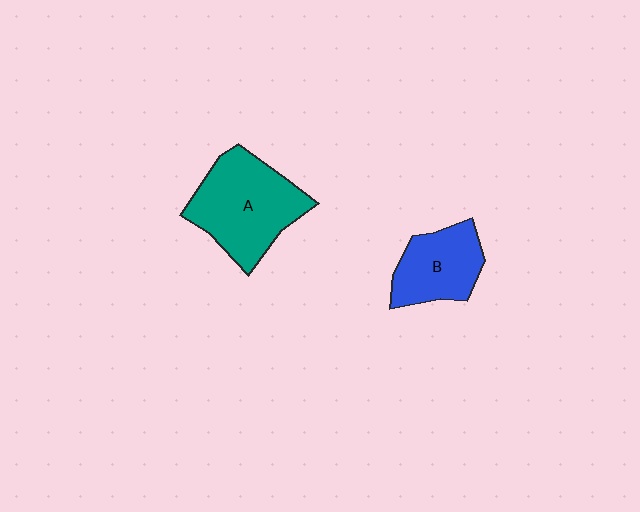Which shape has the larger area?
Shape A (teal).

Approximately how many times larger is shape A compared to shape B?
Approximately 1.5 times.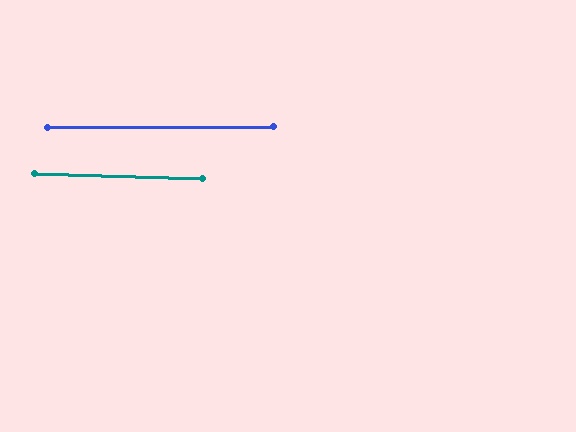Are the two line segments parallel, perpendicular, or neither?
Parallel — their directions differ by only 1.8°.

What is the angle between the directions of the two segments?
Approximately 2 degrees.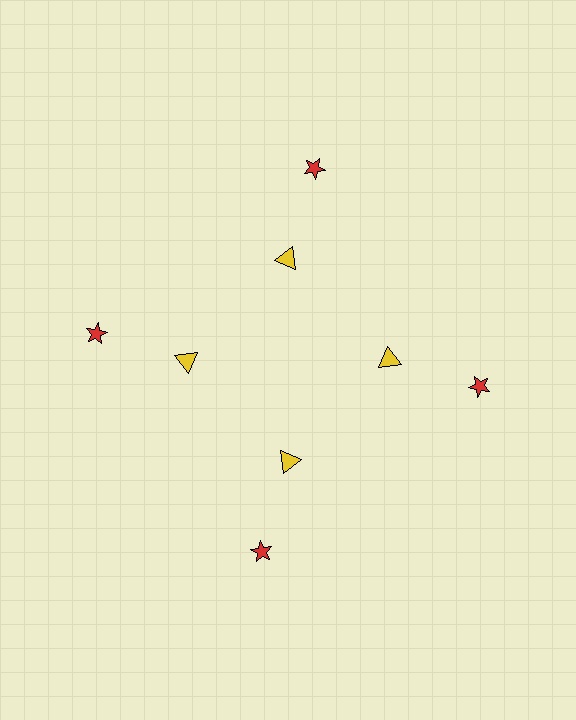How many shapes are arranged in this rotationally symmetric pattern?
There are 8 shapes, arranged in 4 groups of 2.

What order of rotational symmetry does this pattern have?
This pattern has 4-fold rotational symmetry.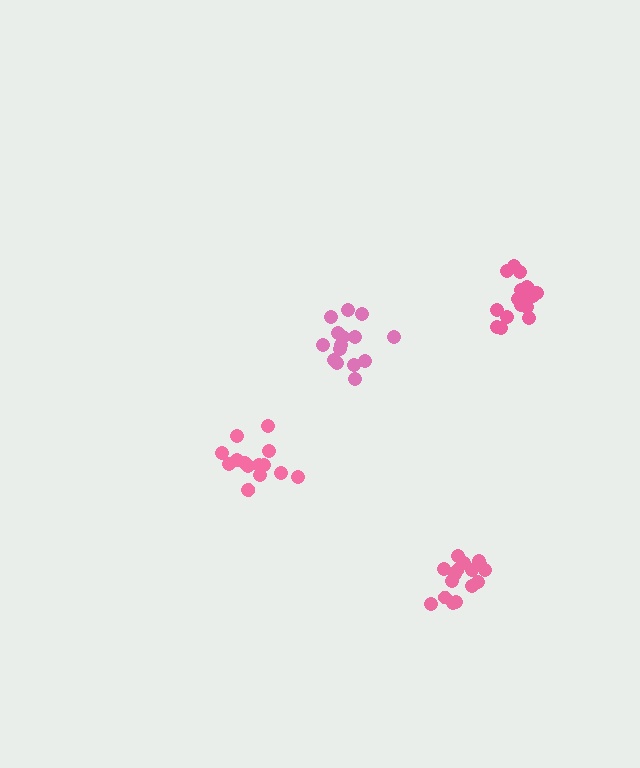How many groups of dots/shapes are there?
There are 4 groups.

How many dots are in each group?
Group 1: 15 dots, Group 2: 15 dots, Group 3: 16 dots, Group 4: 19 dots (65 total).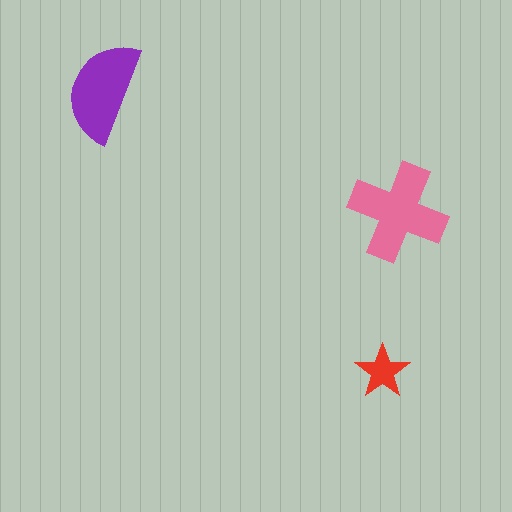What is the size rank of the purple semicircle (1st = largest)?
2nd.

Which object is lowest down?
The red star is bottommost.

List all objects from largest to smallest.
The pink cross, the purple semicircle, the red star.